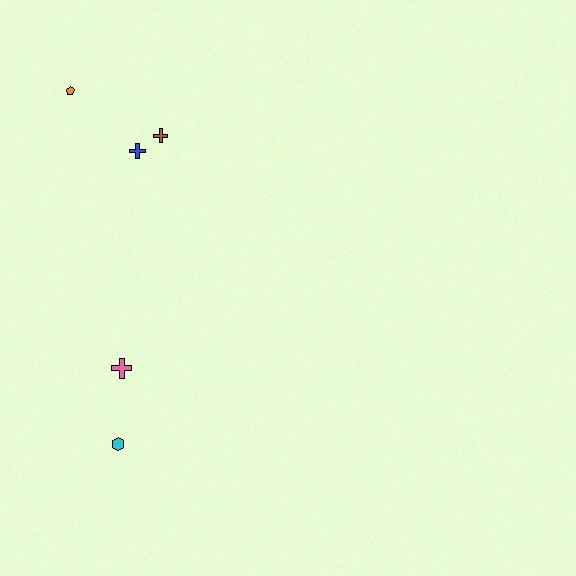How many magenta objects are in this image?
There are no magenta objects.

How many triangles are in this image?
There are no triangles.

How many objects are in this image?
There are 5 objects.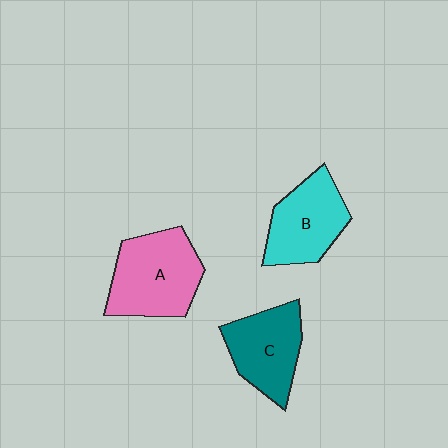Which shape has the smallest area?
Shape C (teal).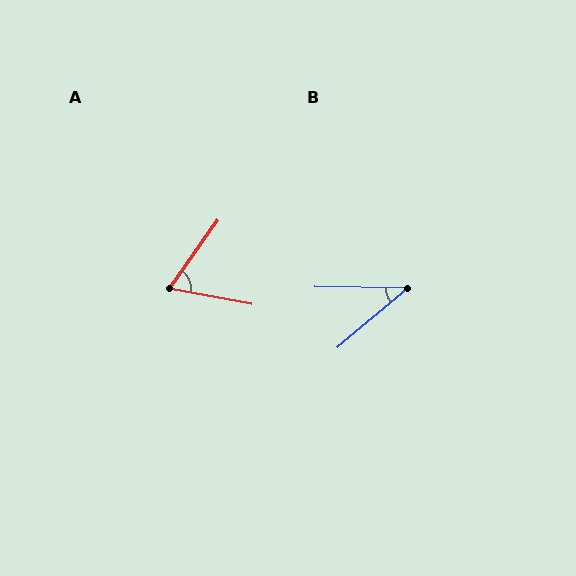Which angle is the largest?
A, at approximately 65 degrees.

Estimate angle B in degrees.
Approximately 41 degrees.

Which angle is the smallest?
B, at approximately 41 degrees.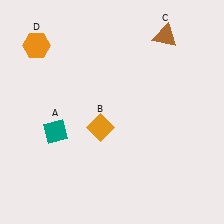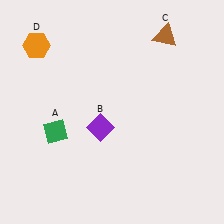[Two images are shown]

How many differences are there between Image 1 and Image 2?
There are 2 differences between the two images.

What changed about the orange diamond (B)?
In Image 1, B is orange. In Image 2, it changed to purple.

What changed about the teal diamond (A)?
In Image 1, A is teal. In Image 2, it changed to green.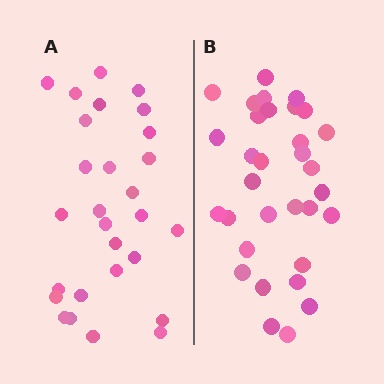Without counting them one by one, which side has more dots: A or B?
Region B (the right region) has more dots.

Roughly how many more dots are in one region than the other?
Region B has about 4 more dots than region A.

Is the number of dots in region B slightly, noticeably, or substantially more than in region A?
Region B has only slightly more — the two regions are fairly close. The ratio is roughly 1.1 to 1.